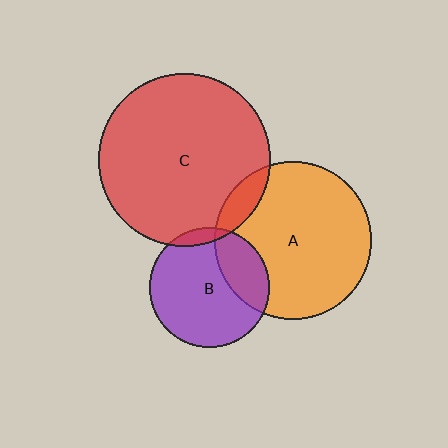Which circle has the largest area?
Circle C (red).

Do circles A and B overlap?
Yes.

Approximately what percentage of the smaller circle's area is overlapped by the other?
Approximately 25%.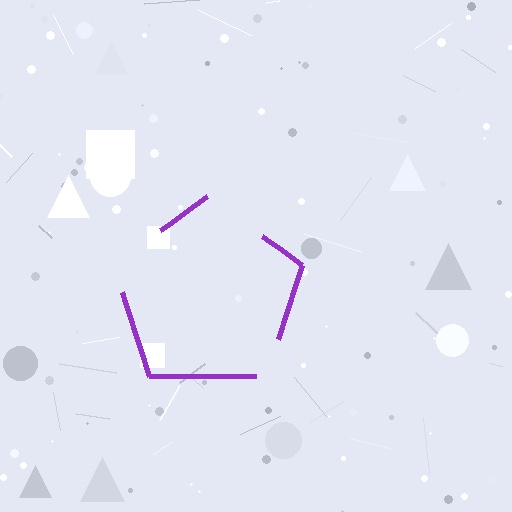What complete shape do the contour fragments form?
The contour fragments form a pentagon.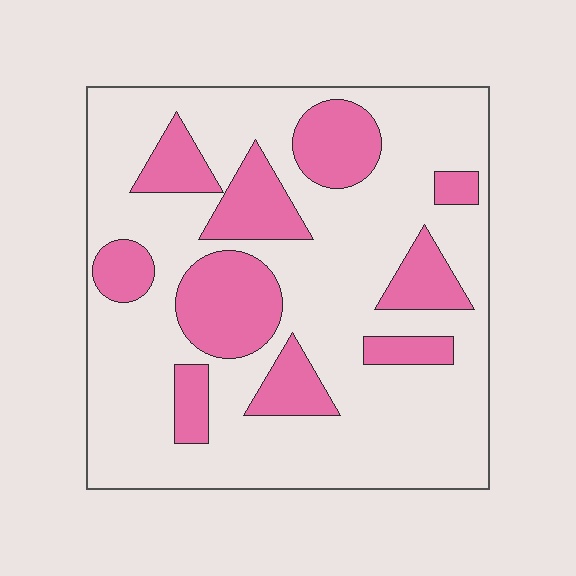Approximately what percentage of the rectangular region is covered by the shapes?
Approximately 25%.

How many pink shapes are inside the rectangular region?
10.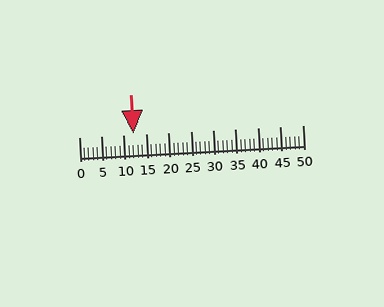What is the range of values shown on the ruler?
The ruler shows values from 0 to 50.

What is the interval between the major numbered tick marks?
The major tick marks are spaced 5 units apart.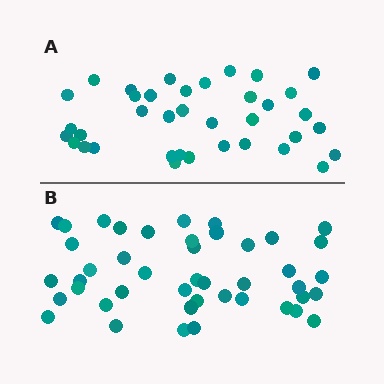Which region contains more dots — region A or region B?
Region B (the bottom region) has more dots.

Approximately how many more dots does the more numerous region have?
Region B has roughly 8 or so more dots than region A.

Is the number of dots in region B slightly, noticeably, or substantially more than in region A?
Region B has only slightly more — the two regions are fairly close. The ratio is roughly 1.2 to 1.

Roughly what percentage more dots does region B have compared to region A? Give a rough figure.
About 20% more.